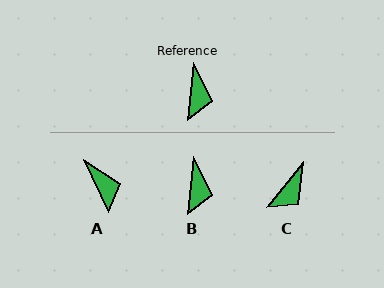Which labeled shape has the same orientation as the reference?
B.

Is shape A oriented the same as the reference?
No, it is off by about 31 degrees.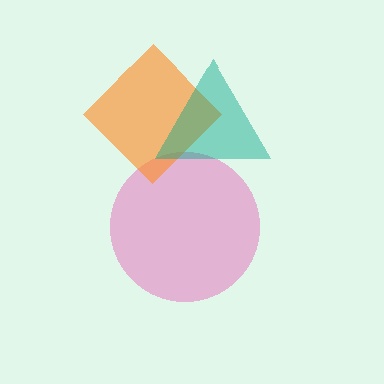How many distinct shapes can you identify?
There are 3 distinct shapes: a pink circle, an orange diamond, a teal triangle.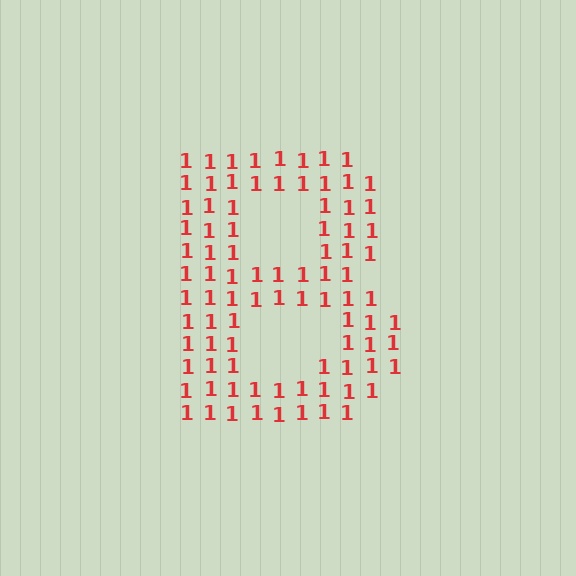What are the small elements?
The small elements are digit 1's.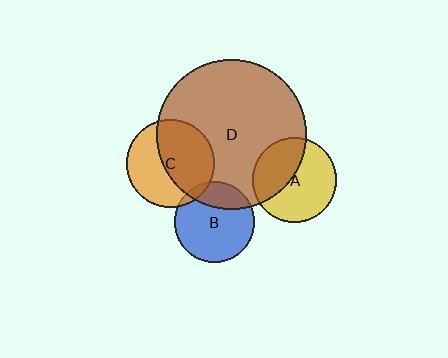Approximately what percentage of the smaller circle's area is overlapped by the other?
Approximately 55%.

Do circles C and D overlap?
Yes.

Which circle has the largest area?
Circle D (brown).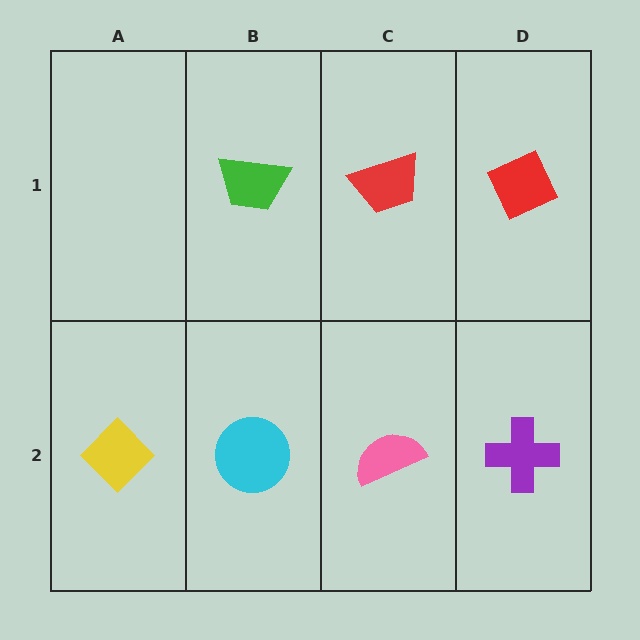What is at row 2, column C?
A pink semicircle.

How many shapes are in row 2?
4 shapes.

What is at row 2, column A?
A yellow diamond.